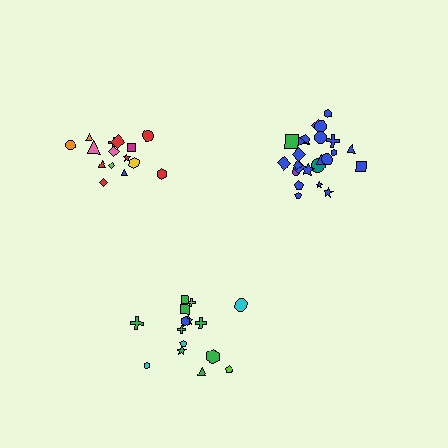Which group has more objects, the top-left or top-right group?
The top-right group.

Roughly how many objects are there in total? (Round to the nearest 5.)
Roughly 55 objects in total.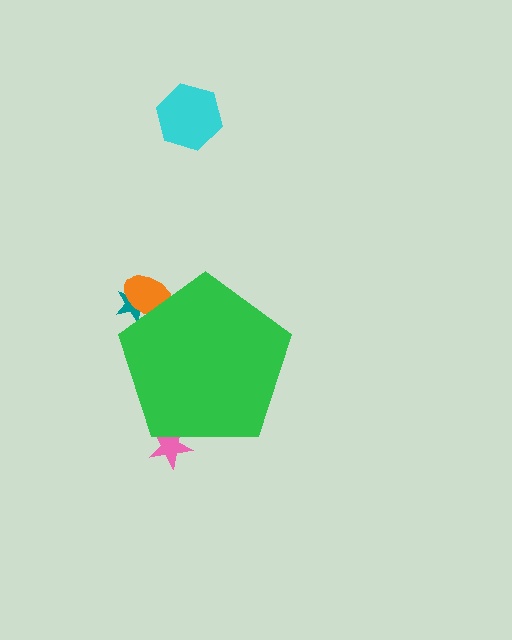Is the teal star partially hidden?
Yes, the teal star is partially hidden behind the green pentagon.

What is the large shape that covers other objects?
A green pentagon.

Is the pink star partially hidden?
Yes, the pink star is partially hidden behind the green pentagon.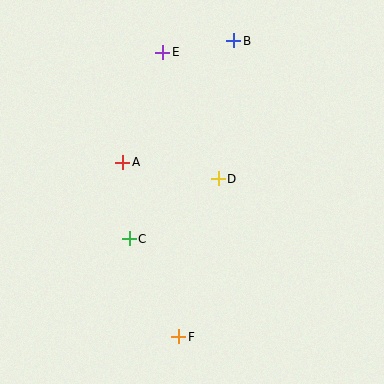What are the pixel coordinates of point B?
Point B is at (234, 41).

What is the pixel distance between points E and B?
The distance between E and B is 72 pixels.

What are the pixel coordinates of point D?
Point D is at (218, 179).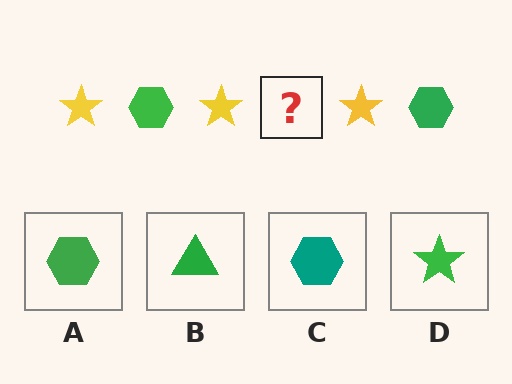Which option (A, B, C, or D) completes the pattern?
A.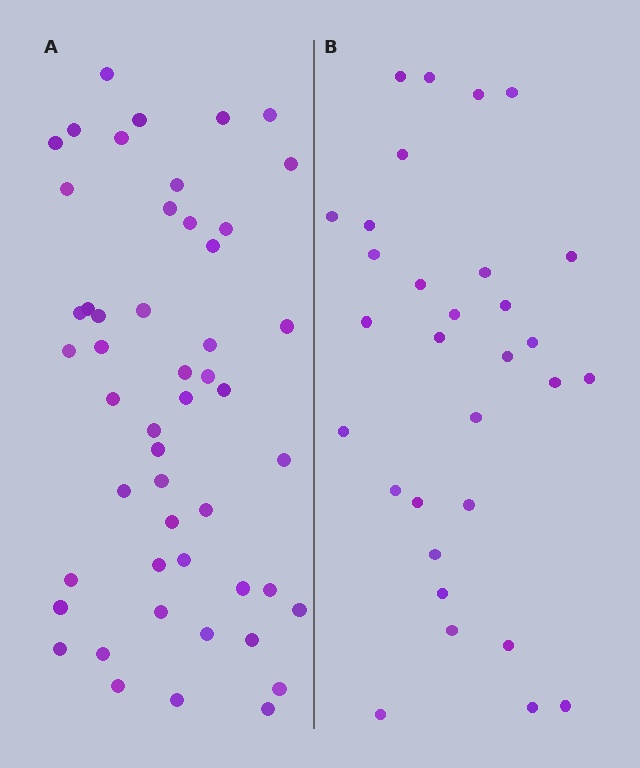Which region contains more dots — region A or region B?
Region A (the left region) has more dots.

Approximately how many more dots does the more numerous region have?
Region A has approximately 20 more dots than region B.